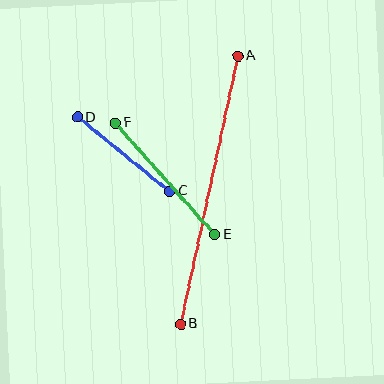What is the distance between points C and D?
The distance is approximately 118 pixels.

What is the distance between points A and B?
The distance is approximately 274 pixels.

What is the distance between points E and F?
The distance is approximately 150 pixels.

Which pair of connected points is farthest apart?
Points A and B are farthest apart.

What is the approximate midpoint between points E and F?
The midpoint is at approximately (165, 179) pixels.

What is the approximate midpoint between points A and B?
The midpoint is at approximately (209, 190) pixels.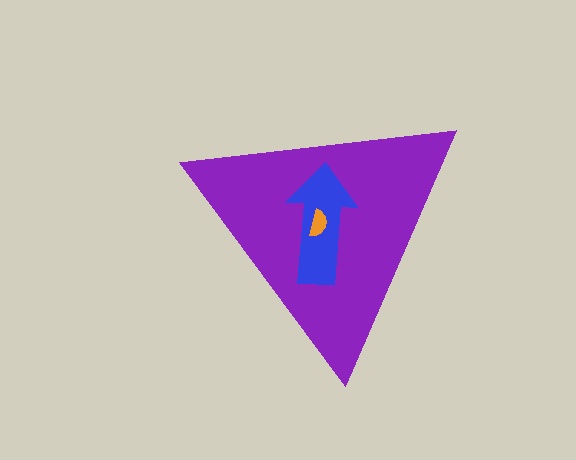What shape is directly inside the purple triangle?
The blue arrow.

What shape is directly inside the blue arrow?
The orange semicircle.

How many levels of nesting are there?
3.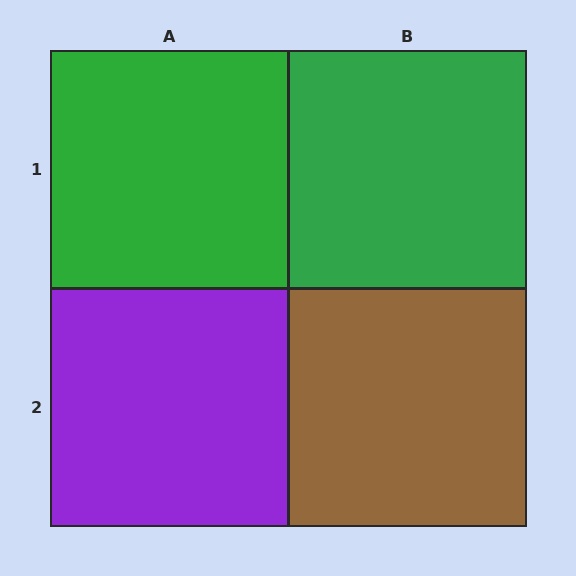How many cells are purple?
1 cell is purple.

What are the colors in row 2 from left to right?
Purple, brown.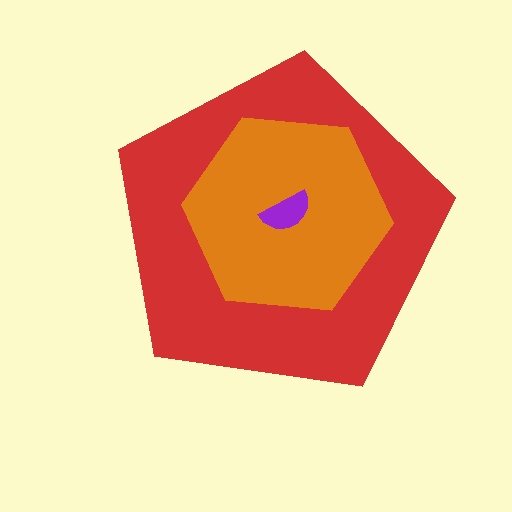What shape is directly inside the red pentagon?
The orange hexagon.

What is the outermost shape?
The red pentagon.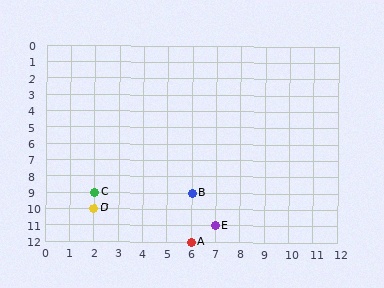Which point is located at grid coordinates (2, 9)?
Point C is at (2, 9).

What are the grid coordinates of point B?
Point B is at grid coordinates (6, 9).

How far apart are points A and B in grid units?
Points A and B are 3 rows apart.